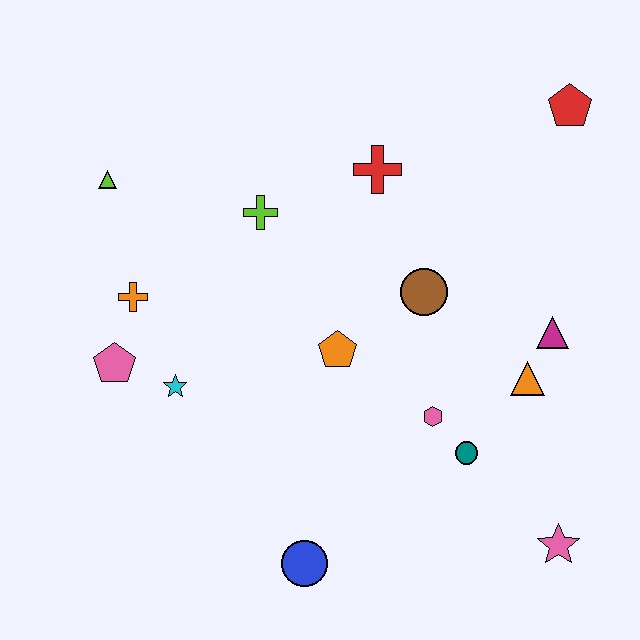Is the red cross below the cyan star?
No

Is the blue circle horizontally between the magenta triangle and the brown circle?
No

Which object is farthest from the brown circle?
The lime triangle is farthest from the brown circle.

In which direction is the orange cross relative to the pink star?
The orange cross is to the left of the pink star.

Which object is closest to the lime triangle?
The orange cross is closest to the lime triangle.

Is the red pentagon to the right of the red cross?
Yes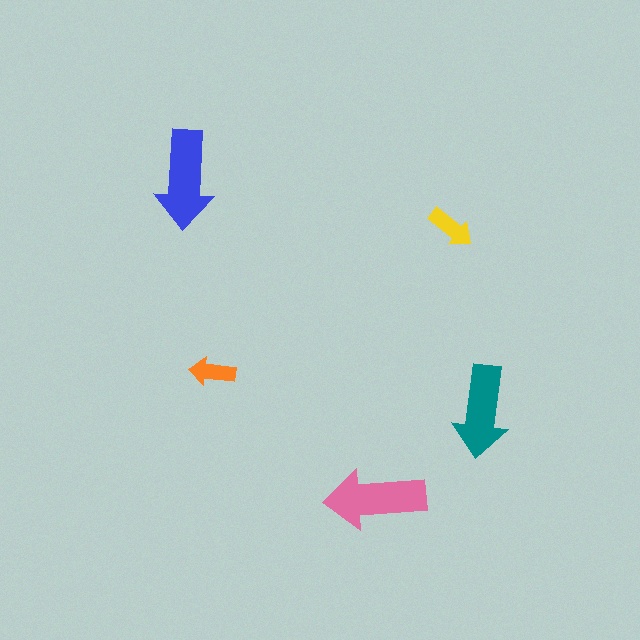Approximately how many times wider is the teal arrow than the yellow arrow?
About 2 times wider.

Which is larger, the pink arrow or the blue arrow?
The pink one.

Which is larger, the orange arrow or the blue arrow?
The blue one.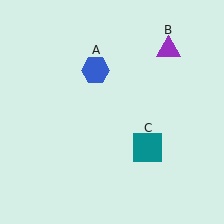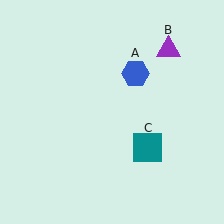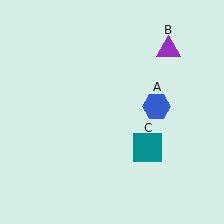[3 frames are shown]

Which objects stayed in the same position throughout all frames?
Purple triangle (object B) and teal square (object C) remained stationary.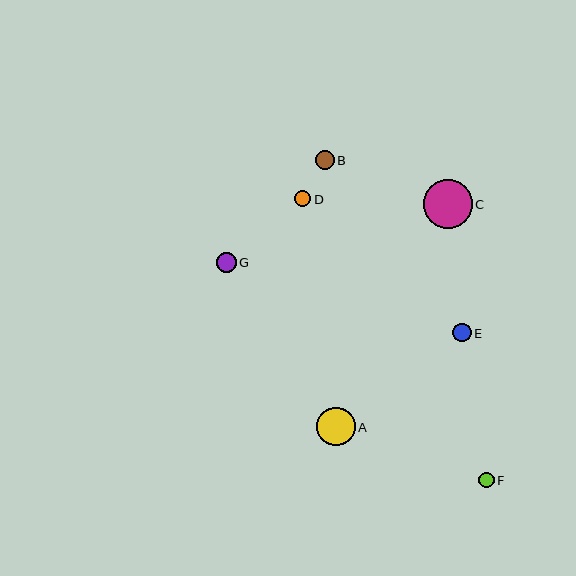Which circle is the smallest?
Circle F is the smallest with a size of approximately 16 pixels.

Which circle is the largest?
Circle C is the largest with a size of approximately 48 pixels.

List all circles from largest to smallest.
From largest to smallest: C, A, G, B, E, D, F.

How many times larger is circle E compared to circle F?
Circle E is approximately 1.2 times the size of circle F.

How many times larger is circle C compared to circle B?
Circle C is approximately 2.5 times the size of circle B.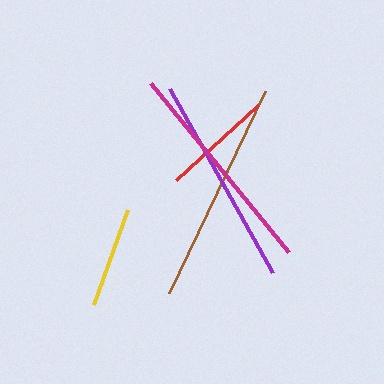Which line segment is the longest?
The brown line is the longest at approximately 223 pixels.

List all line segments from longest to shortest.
From longest to shortest: brown, magenta, purple, red, yellow.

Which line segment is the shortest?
The yellow line is the shortest at approximately 101 pixels.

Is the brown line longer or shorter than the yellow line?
The brown line is longer than the yellow line.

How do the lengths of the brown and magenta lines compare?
The brown and magenta lines are approximately the same length.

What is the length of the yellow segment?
The yellow segment is approximately 101 pixels long.